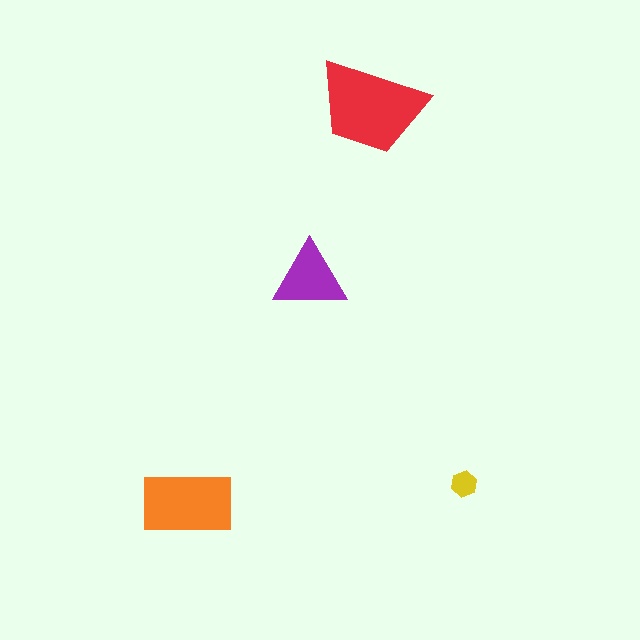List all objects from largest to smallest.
The red trapezoid, the orange rectangle, the purple triangle, the yellow hexagon.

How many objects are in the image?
There are 4 objects in the image.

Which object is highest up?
The red trapezoid is topmost.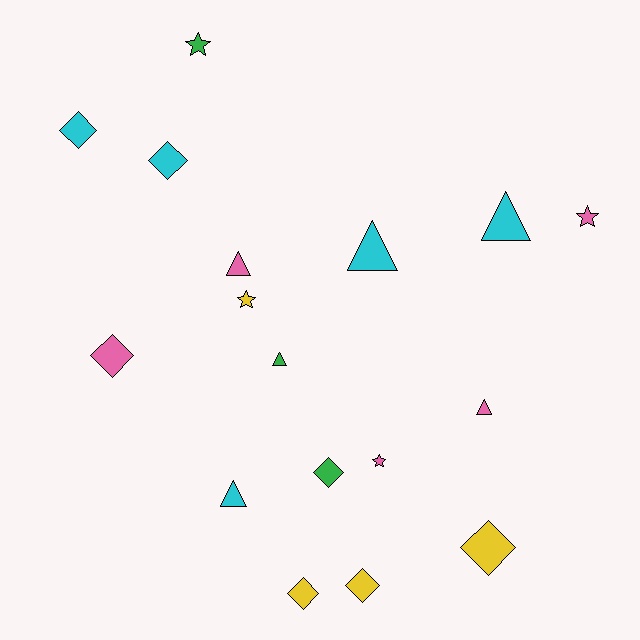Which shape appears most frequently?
Diamond, with 7 objects.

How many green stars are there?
There is 1 green star.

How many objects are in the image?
There are 17 objects.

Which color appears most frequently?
Cyan, with 5 objects.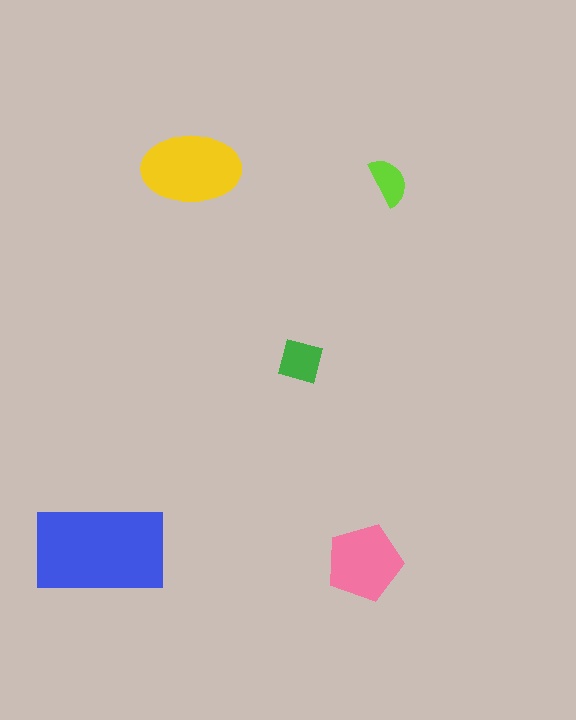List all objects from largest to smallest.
The blue rectangle, the yellow ellipse, the pink pentagon, the green diamond, the lime semicircle.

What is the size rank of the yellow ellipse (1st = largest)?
2nd.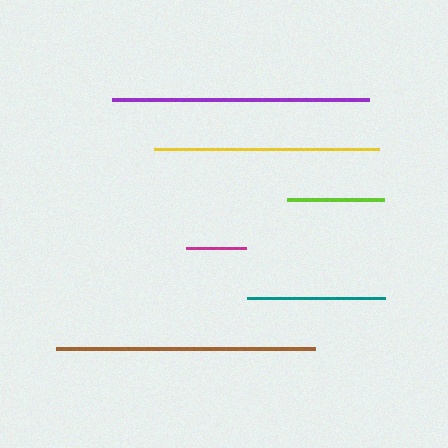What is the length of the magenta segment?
The magenta segment is approximately 60 pixels long.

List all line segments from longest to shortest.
From longest to shortest: brown, purple, yellow, teal, lime, magenta.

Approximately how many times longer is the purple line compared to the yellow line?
The purple line is approximately 1.1 times the length of the yellow line.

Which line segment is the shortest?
The magenta line is the shortest at approximately 60 pixels.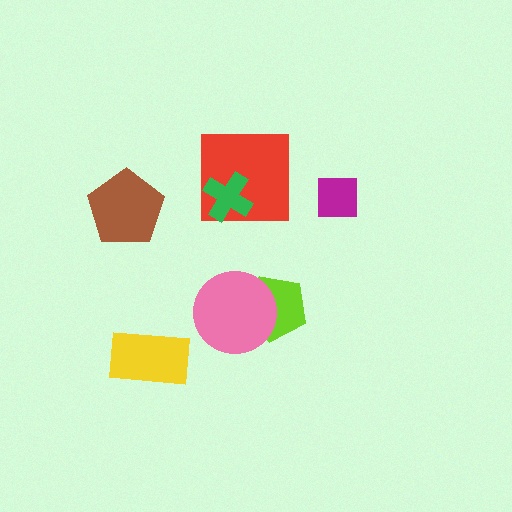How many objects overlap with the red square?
1 object overlaps with the red square.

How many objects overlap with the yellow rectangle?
0 objects overlap with the yellow rectangle.